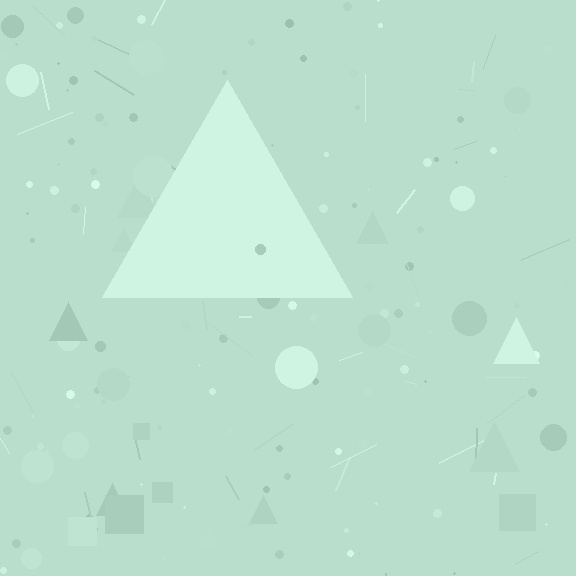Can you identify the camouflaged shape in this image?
The camouflaged shape is a triangle.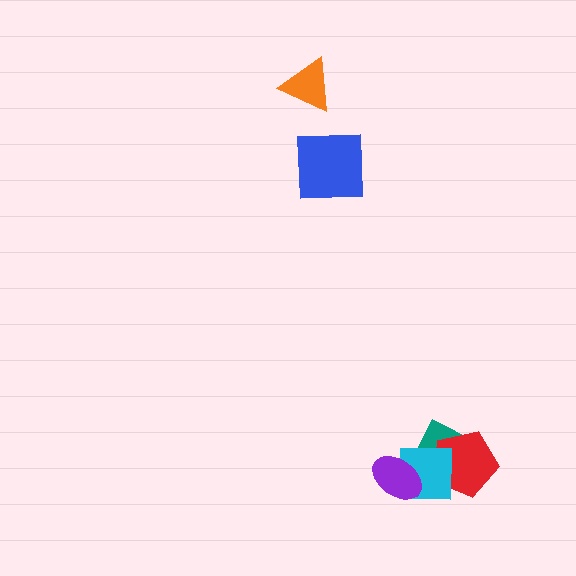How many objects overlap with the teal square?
2 objects overlap with the teal square.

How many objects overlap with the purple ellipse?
1 object overlaps with the purple ellipse.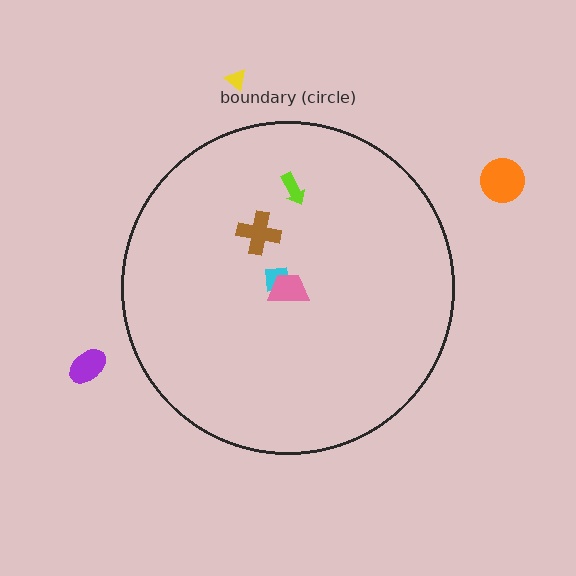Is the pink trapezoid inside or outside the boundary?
Inside.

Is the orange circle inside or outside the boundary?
Outside.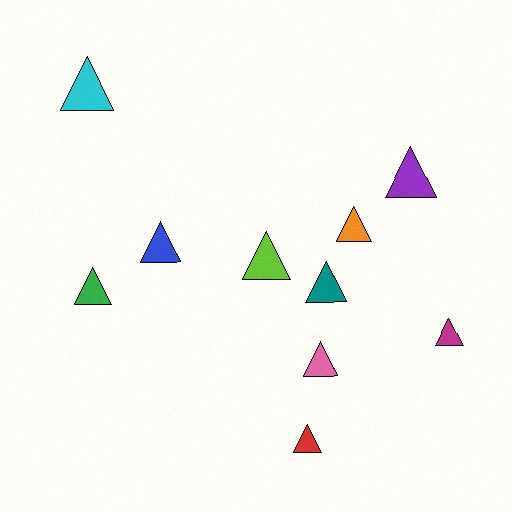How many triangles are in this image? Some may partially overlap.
There are 10 triangles.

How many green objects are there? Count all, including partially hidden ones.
There is 1 green object.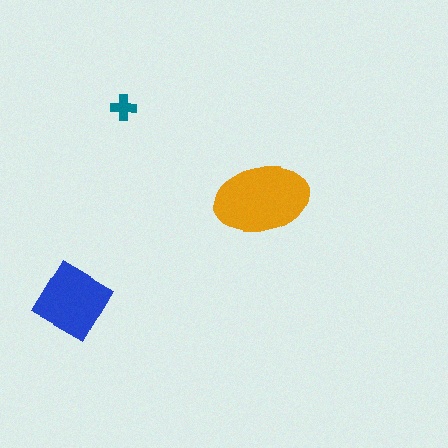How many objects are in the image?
There are 3 objects in the image.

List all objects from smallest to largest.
The teal cross, the blue diamond, the orange ellipse.